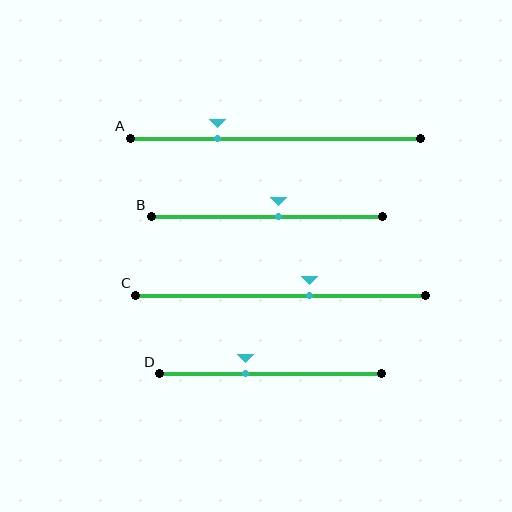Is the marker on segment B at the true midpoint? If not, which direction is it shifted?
No, the marker on segment B is shifted to the right by about 5% of the segment length.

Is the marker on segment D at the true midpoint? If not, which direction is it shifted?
No, the marker on segment D is shifted to the left by about 11% of the segment length.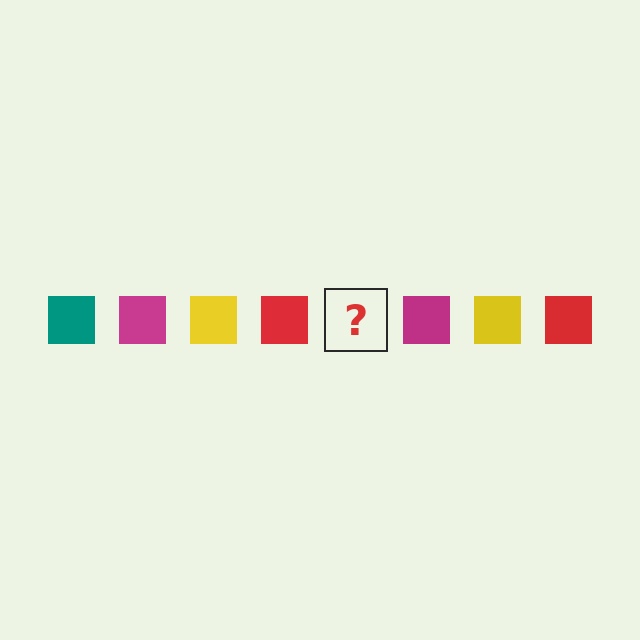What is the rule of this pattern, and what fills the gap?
The rule is that the pattern cycles through teal, magenta, yellow, red squares. The gap should be filled with a teal square.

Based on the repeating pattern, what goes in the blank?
The blank should be a teal square.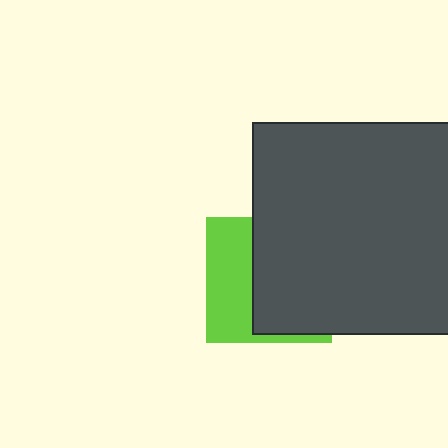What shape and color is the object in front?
The object in front is a dark gray square.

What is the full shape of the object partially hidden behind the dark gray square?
The partially hidden object is a lime square.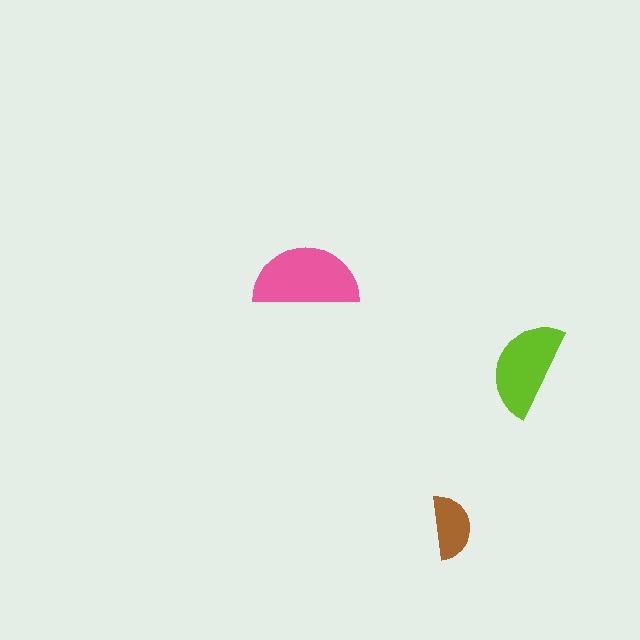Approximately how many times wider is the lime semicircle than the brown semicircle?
About 1.5 times wider.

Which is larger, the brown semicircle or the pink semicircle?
The pink one.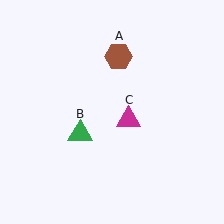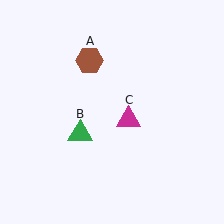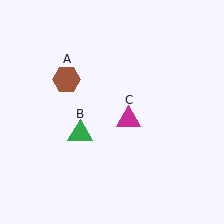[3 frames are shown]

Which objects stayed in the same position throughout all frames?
Green triangle (object B) and magenta triangle (object C) remained stationary.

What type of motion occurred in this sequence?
The brown hexagon (object A) rotated counterclockwise around the center of the scene.